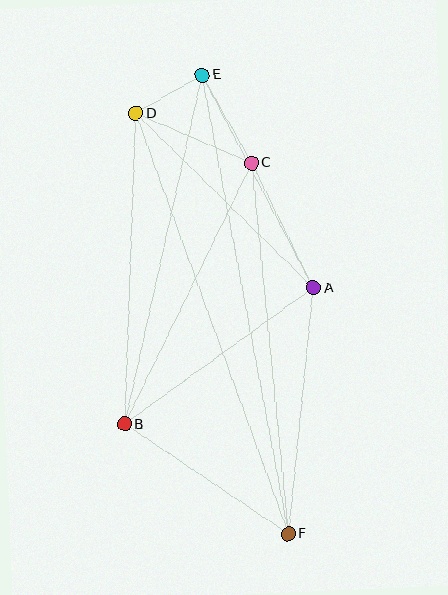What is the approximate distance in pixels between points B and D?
The distance between B and D is approximately 311 pixels.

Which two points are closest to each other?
Points D and E are closest to each other.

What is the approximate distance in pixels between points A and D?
The distance between A and D is approximately 249 pixels.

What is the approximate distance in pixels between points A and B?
The distance between A and B is approximately 233 pixels.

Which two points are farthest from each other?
Points E and F are farthest from each other.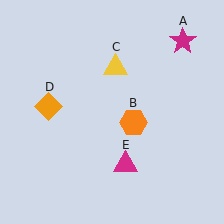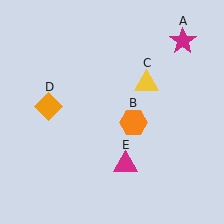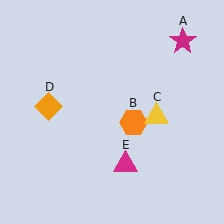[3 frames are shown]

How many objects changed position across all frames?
1 object changed position: yellow triangle (object C).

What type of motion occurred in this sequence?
The yellow triangle (object C) rotated clockwise around the center of the scene.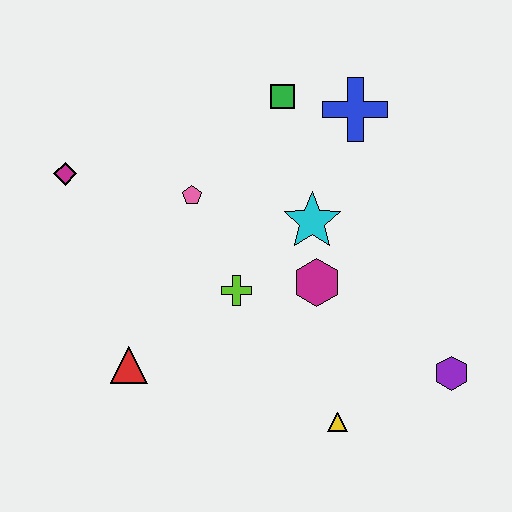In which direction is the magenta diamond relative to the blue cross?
The magenta diamond is to the left of the blue cross.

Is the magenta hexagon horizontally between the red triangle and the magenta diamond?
No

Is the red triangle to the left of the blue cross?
Yes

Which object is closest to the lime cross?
The magenta hexagon is closest to the lime cross.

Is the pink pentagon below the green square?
Yes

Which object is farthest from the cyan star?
The magenta diamond is farthest from the cyan star.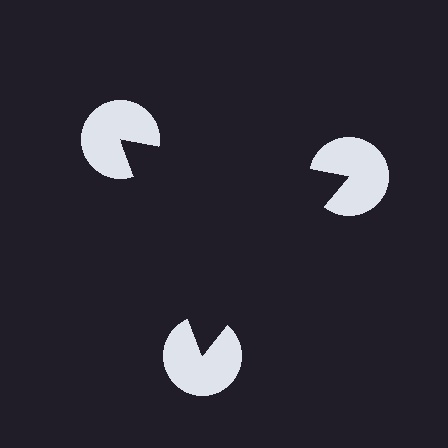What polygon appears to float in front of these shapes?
An illusory triangle — its edges are inferred from the aligned wedge cuts in the pac-man discs, not physically drawn.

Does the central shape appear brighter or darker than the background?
It typically appears slightly darker than the background, even though no actual brightness change is drawn.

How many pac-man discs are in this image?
There are 3 — one at each vertex of the illusory triangle.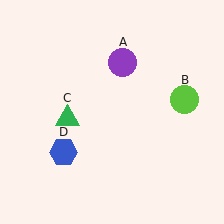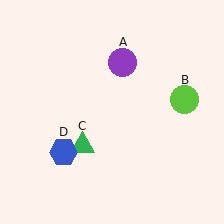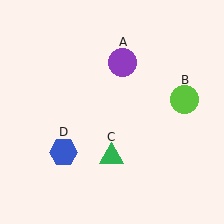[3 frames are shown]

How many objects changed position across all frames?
1 object changed position: green triangle (object C).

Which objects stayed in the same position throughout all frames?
Purple circle (object A) and lime circle (object B) and blue hexagon (object D) remained stationary.